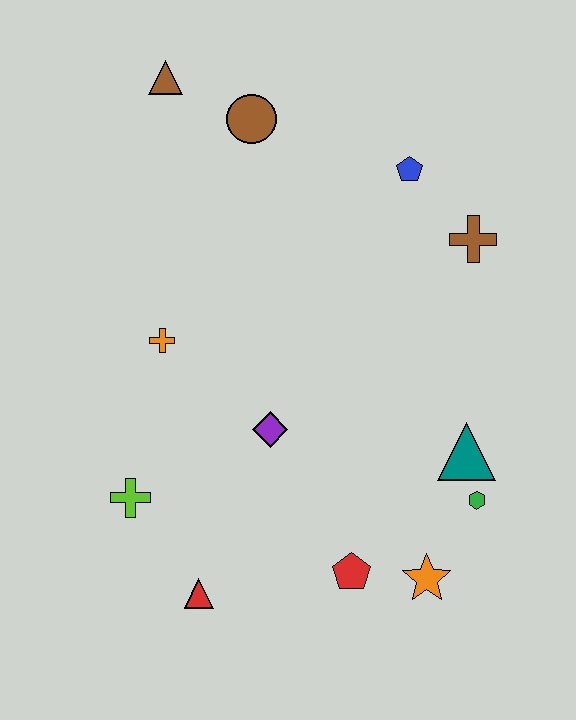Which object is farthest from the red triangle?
The brown triangle is farthest from the red triangle.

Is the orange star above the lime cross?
No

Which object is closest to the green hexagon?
The teal triangle is closest to the green hexagon.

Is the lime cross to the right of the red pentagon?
No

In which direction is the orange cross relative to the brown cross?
The orange cross is to the left of the brown cross.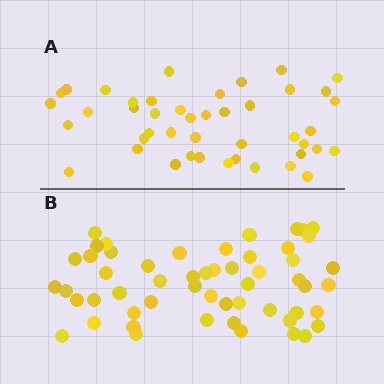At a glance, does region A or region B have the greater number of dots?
Region B (the bottom region) has more dots.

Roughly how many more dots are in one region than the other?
Region B has roughly 10 or so more dots than region A.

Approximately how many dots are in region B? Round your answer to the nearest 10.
About 50 dots. (The exact count is 54, which rounds to 50.)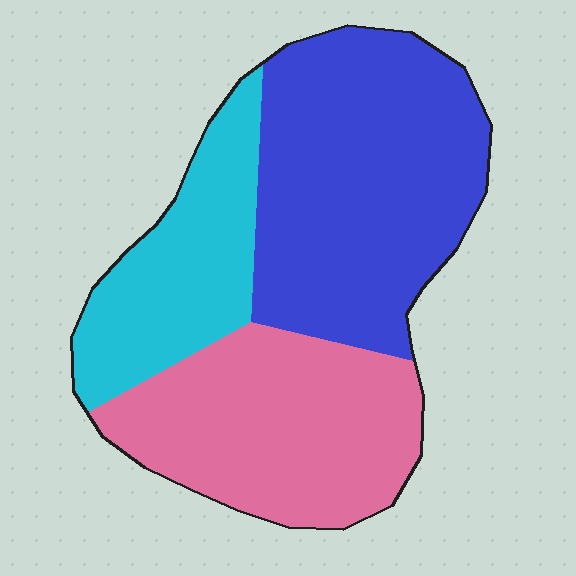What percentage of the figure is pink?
Pink takes up about one third (1/3) of the figure.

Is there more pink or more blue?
Blue.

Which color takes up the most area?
Blue, at roughly 45%.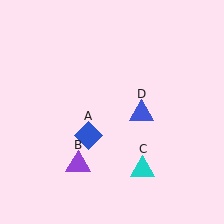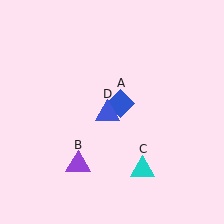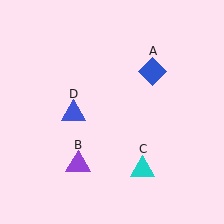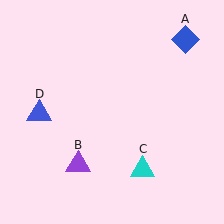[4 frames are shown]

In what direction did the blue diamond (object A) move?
The blue diamond (object A) moved up and to the right.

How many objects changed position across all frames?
2 objects changed position: blue diamond (object A), blue triangle (object D).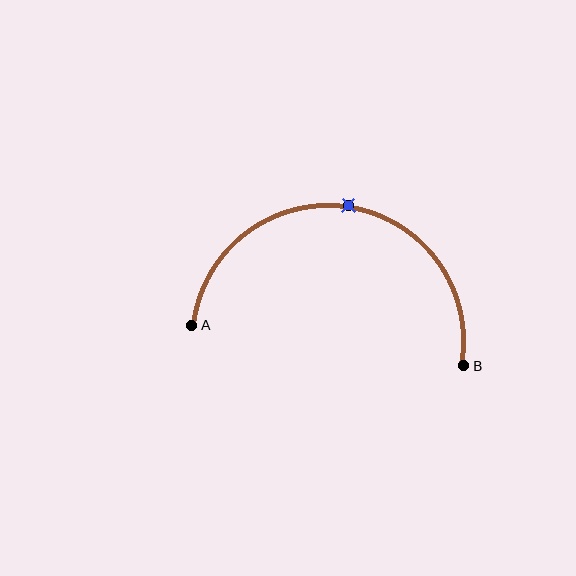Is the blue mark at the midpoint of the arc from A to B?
Yes. The blue mark lies on the arc at equal arc-length from both A and B — it is the arc midpoint.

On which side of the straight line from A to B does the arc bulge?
The arc bulges above the straight line connecting A and B.